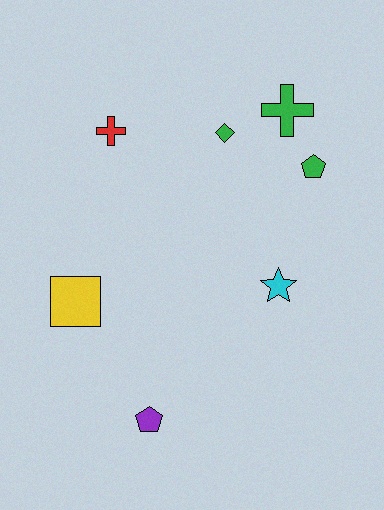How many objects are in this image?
There are 7 objects.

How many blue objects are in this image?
There are no blue objects.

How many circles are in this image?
There are no circles.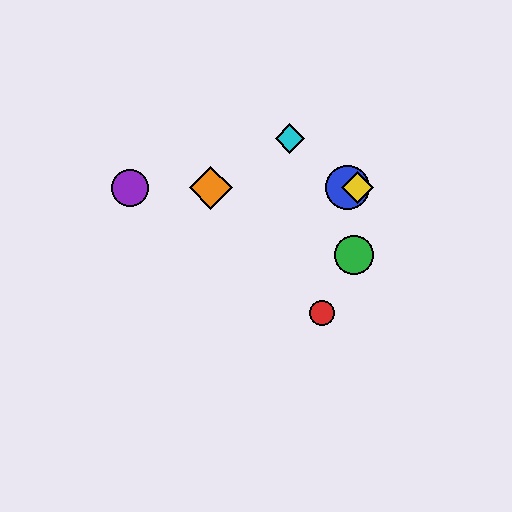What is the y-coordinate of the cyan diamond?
The cyan diamond is at y≈138.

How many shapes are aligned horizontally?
4 shapes (the blue circle, the yellow diamond, the purple circle, the orange diamond) are aligned horizontally.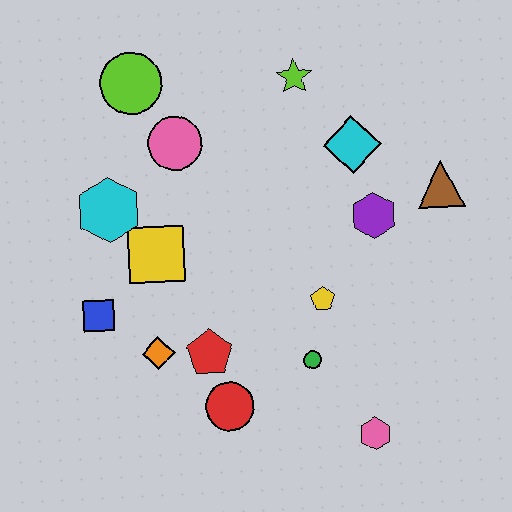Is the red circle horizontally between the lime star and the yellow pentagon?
No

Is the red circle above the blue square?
No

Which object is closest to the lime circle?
The pink circle is closest to the lime circle.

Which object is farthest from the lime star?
The pink hexagon is farthest from the lime star.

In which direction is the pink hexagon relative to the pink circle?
The pink hexagon is below the pink circle.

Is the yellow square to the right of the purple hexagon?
No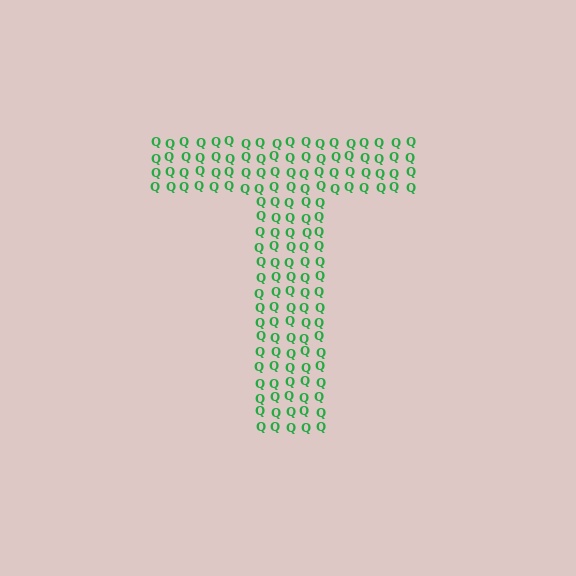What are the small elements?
The small elements are letter Q's.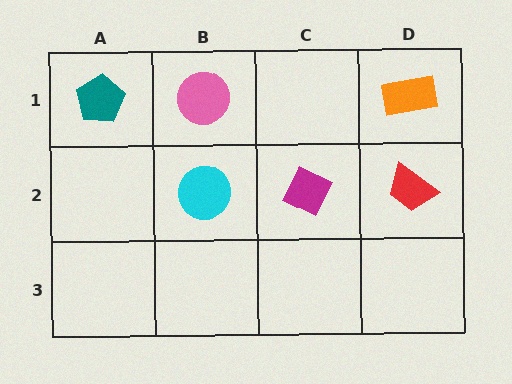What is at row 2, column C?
A magenta diamond.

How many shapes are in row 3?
0 shapes.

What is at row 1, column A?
A teal pentagon.